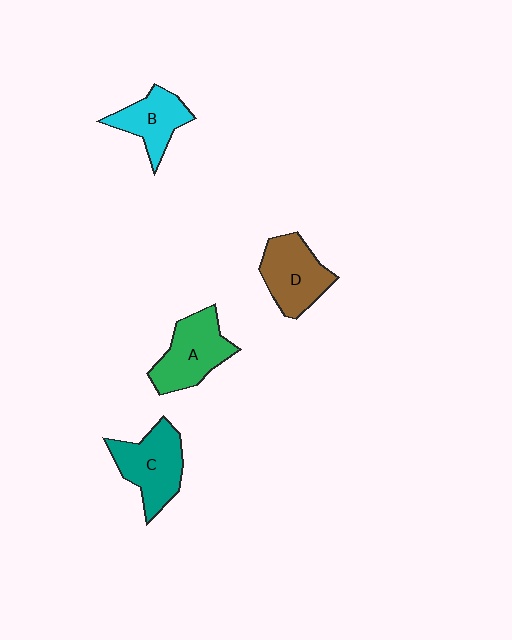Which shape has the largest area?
Shape C (teal).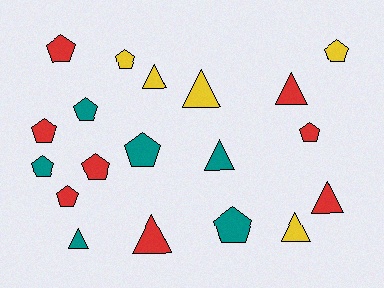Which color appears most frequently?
Red, with 8 objects.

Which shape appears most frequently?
Pentagon, with 11 objects.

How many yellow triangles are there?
There are 3 yellow triangles.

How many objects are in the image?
There are 19 objects.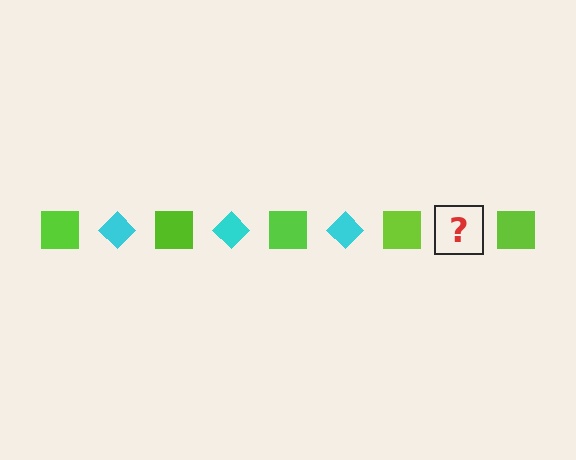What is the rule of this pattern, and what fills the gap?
The rule is that the pattern alternates between lime square and cyan diamond. The gap should be filled with a cyan diamond.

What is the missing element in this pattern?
The missing element is a cyan diamond.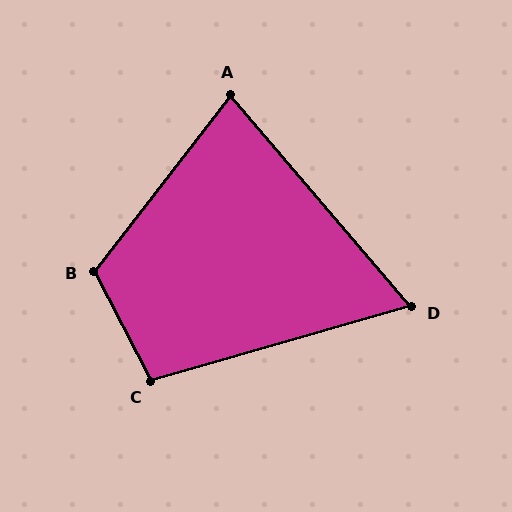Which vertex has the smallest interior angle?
D, at approximately 65 degrees.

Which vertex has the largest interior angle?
B, at approximately 115 degrees.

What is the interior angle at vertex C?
Approximately 102 degrees (obtuse).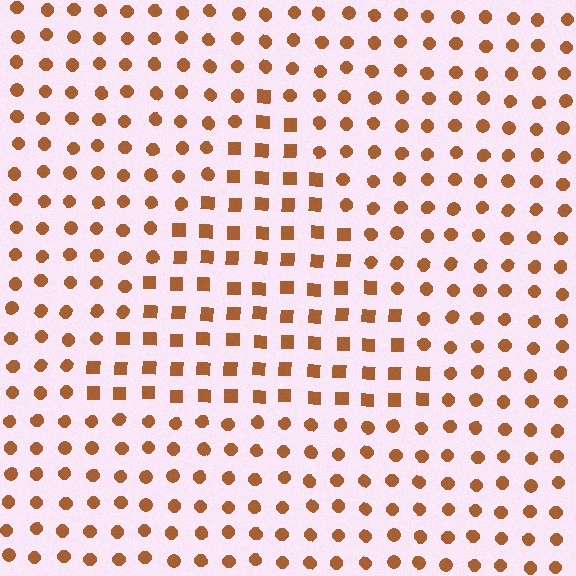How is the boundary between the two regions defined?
The boundary is defined by a change in element shape: squares inside vs. circles outside. All elements share the same color and spacing.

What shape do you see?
I see a triangle.